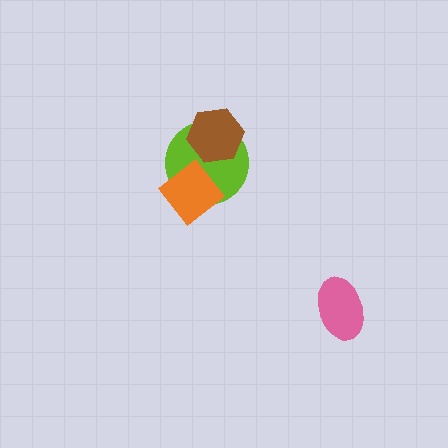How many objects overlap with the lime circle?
2 objects overlap with the lime circle.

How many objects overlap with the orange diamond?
1 object overlaps with the orange diamond.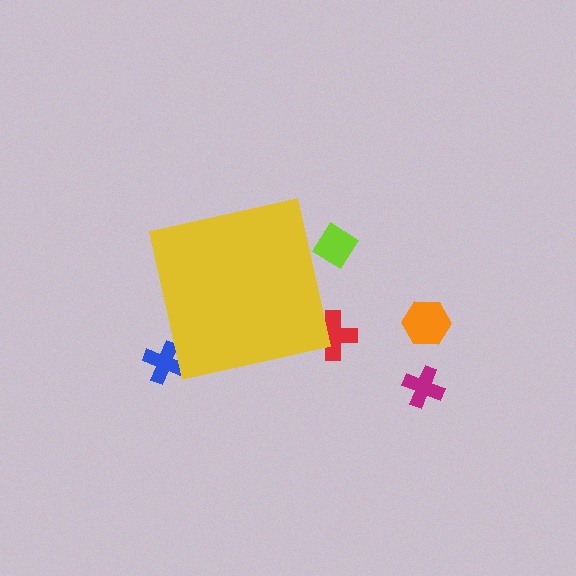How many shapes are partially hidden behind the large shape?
3 shapes are partially hidden.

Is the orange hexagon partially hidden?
No, the orange hexagon is fully visible.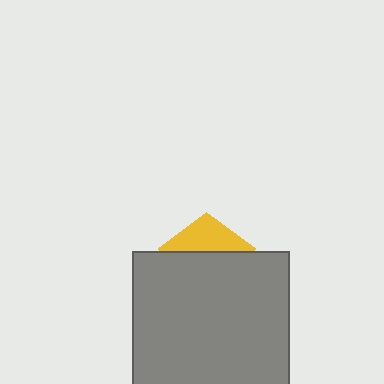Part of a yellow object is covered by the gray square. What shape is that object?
It is a pentagon.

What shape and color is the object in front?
The object in front is a gray square.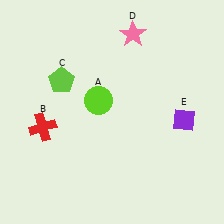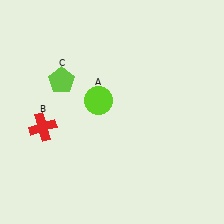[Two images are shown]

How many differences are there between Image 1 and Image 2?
There are 2 differences between the two images.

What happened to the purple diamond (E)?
The purple diamond (E) was removed in Image 2. It was in the bottom-right area of Image 1.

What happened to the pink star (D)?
The pink star (D) was removed in Image 2. It was in the top-right area of Image 1.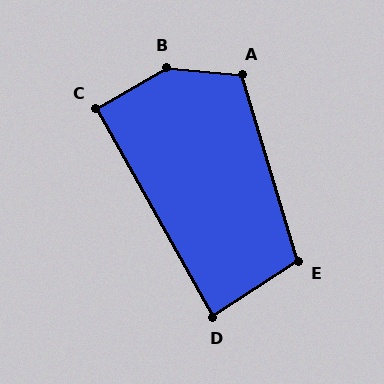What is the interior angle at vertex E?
Approximately 106 degrees (obtuse).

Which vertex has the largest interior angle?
B, at approximately 144 degrees.